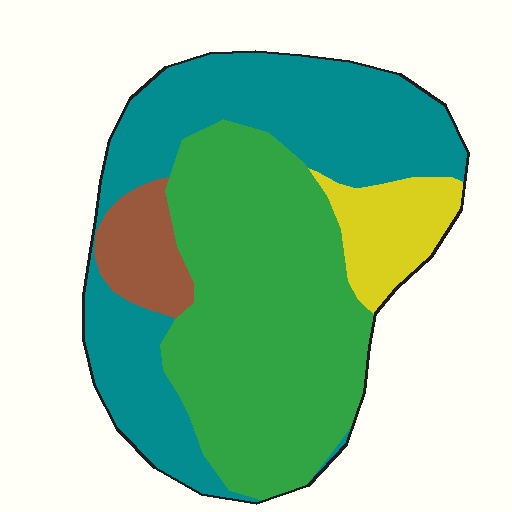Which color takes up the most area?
Green, at roughly 45%.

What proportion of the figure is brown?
Brown covers about 5% of the figure.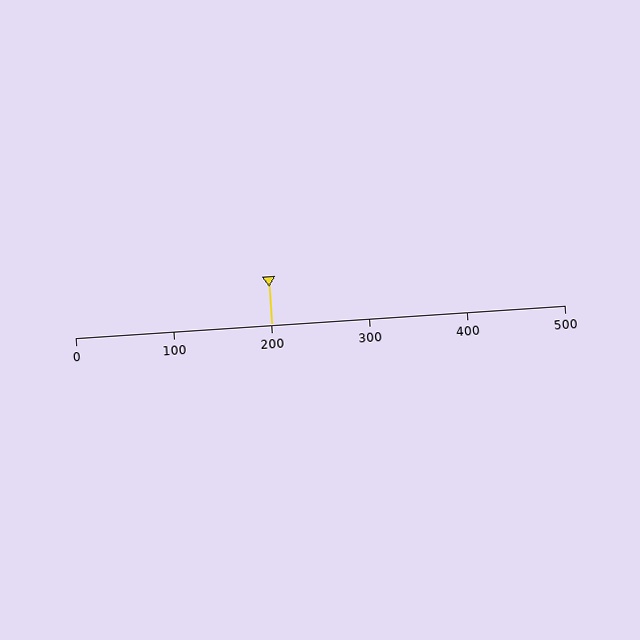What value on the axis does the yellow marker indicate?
The marker indicates approximately 200.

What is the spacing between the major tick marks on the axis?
The major ticks are spaced 100 apart.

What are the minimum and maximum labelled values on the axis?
The axis runs from 0 to 500.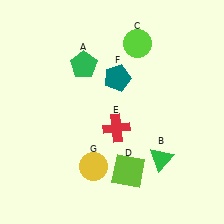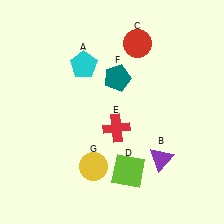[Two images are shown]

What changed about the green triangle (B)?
In Image 1, B is green. In Image 2, it changed to purple.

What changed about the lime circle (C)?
In Image 1, C is lime. In Image 2, it changed to red.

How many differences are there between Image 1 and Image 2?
There are 3 differences between the two images.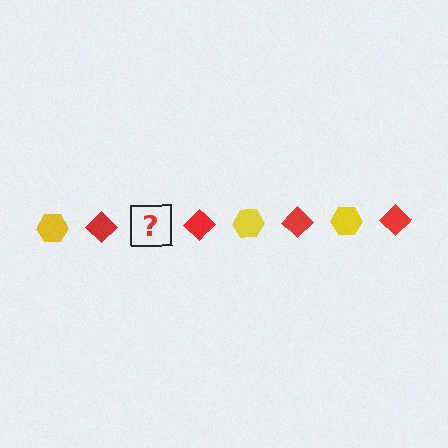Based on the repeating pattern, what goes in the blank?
The blank should be a yellow hexagon.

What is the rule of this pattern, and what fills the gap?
The rule is that the pattern alternates between yellow hexagon and red diamond. The gap should be filled with a yellow hexagon.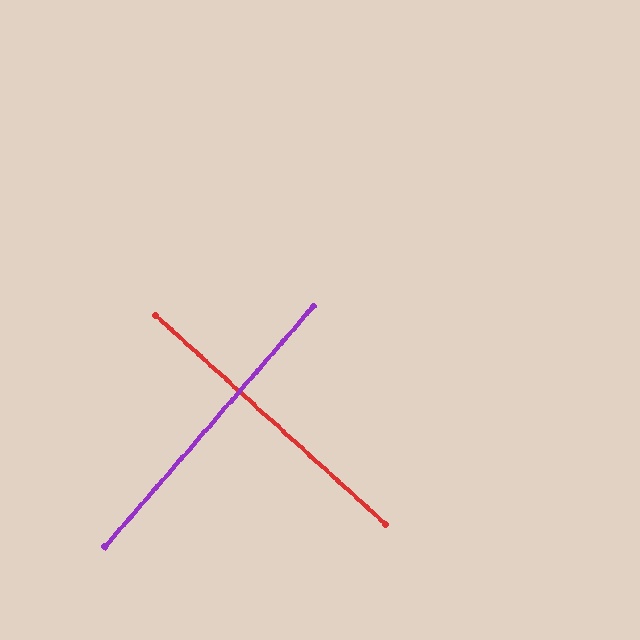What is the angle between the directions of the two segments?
Approximately 89 degrees.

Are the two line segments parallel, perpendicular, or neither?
Perpendicular — they meet at approximately 89°.